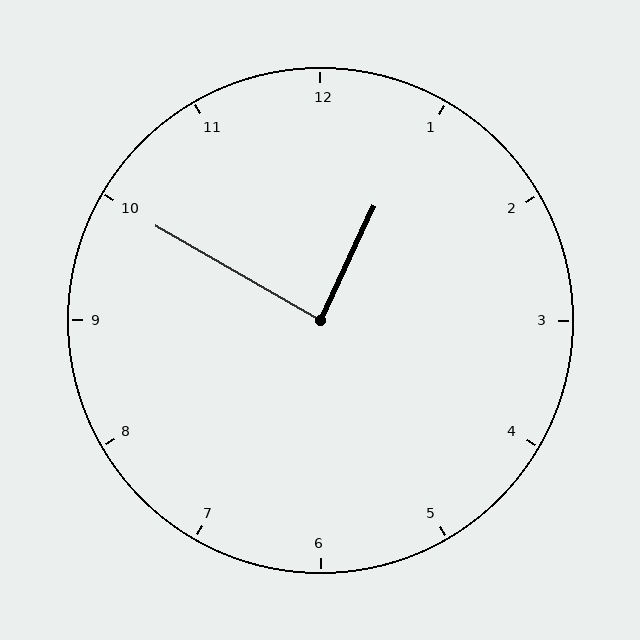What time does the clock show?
12:50.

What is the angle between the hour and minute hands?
Approximately 85 degrees.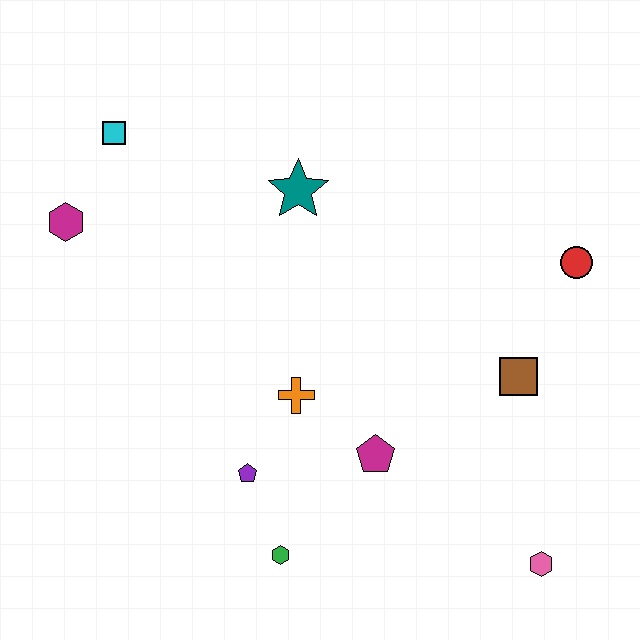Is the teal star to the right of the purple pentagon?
Yes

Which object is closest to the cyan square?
The magenta hexagon is closest to the cyan square.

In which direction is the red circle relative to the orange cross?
The red circle is to the right of the orange cross.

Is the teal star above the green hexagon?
Yes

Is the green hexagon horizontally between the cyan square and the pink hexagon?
Yes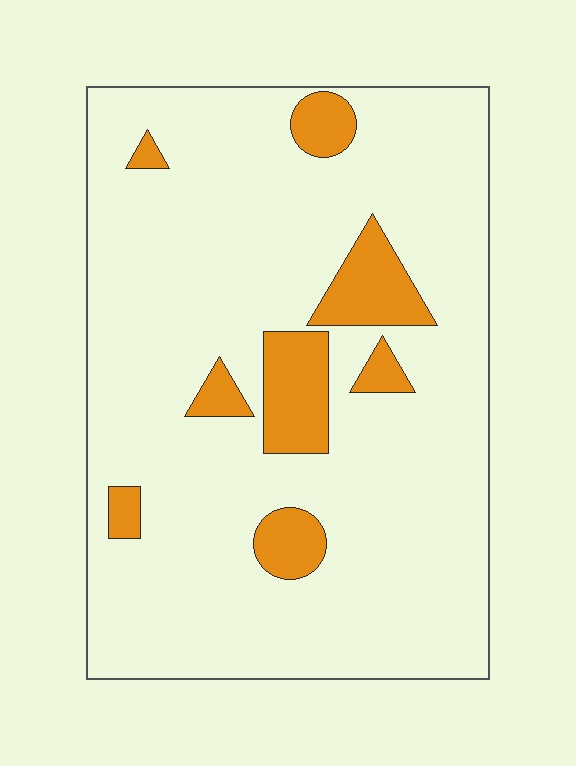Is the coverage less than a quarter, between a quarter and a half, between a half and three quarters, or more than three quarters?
Less than a quarter.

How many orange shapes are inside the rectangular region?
8.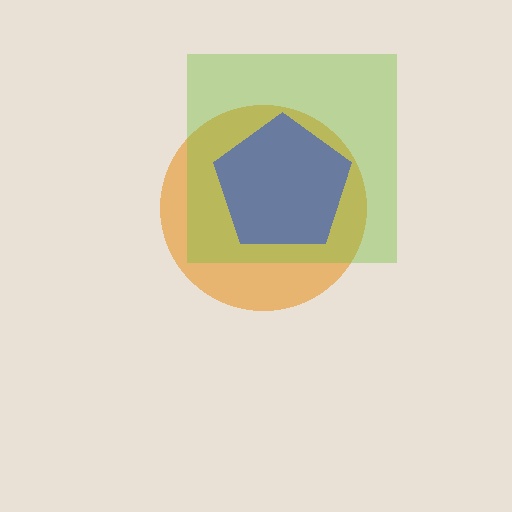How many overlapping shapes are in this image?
There are 3 overlapping shapes in the image.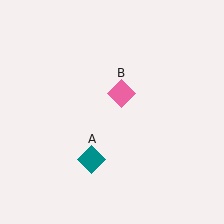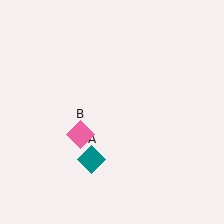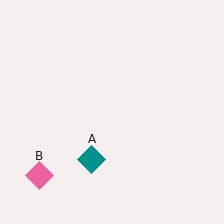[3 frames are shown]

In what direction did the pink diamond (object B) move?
The pink diamond (object B) moved down and to the left.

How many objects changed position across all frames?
1 object changed position: pink diamond (object B).